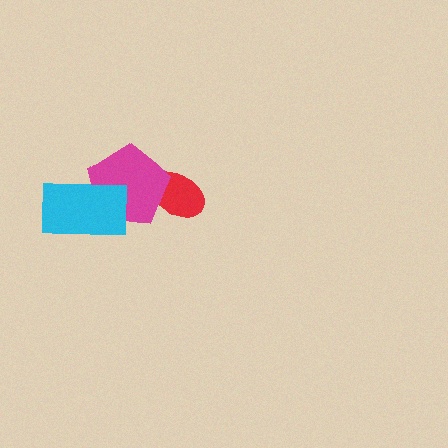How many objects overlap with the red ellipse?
1 object overlaps with the red ellipse.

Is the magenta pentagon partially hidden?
Yes, it is partially covered by another shape.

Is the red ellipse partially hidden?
Yes, it is partially covered by another shape.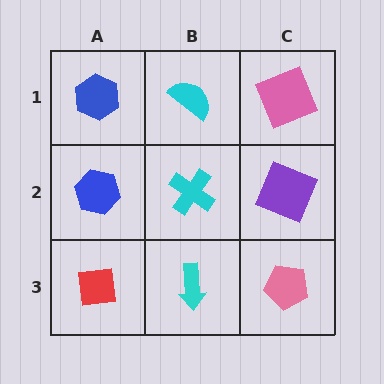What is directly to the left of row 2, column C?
A cyan cross.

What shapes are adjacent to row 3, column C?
A purple square (row 2, column C), a cyan arrow (row 3, column B).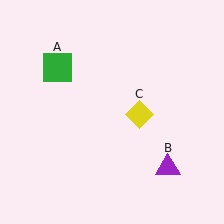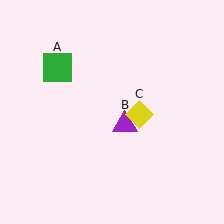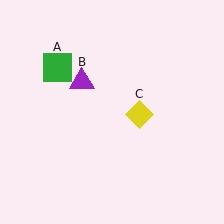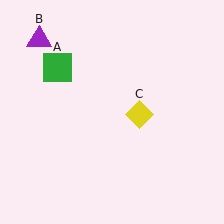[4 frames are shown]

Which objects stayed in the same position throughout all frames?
Green square (object A) and yellow diamond (object C) remained stationary.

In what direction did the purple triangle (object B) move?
The purple triangle (object B) moved up and to the left.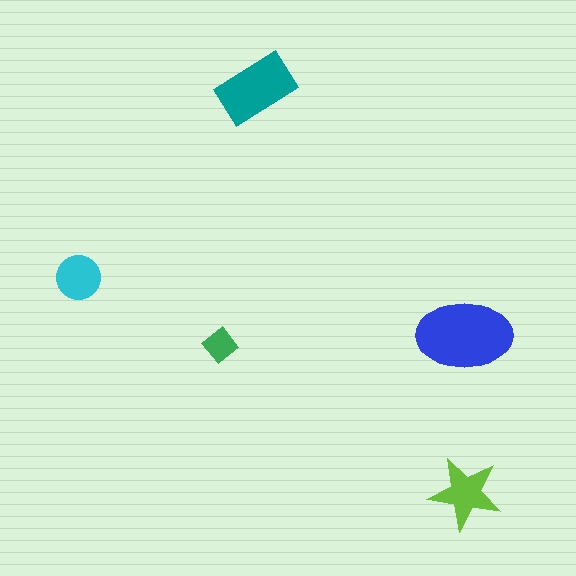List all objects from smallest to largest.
The green diamond, the cyan circle, the lime star, the teal rectangle, the blue ellipse.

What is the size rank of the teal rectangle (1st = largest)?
2nd.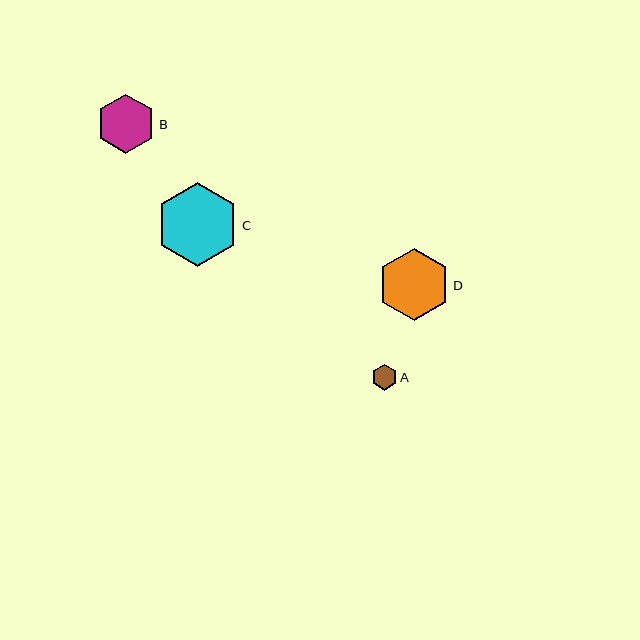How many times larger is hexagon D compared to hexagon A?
Hexagon D is approximately 2.8 times the size of hexagon A.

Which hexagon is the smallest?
Hexagon A is the smallest with a size of approximately 25 pixels.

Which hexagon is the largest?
Hexagon C is the largest with a size of approximately 84 pixels.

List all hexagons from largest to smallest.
From largest to smallest: C, D, B, A.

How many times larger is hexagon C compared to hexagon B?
Hexagon C is approximately 1.4 times the size of hexagon B.